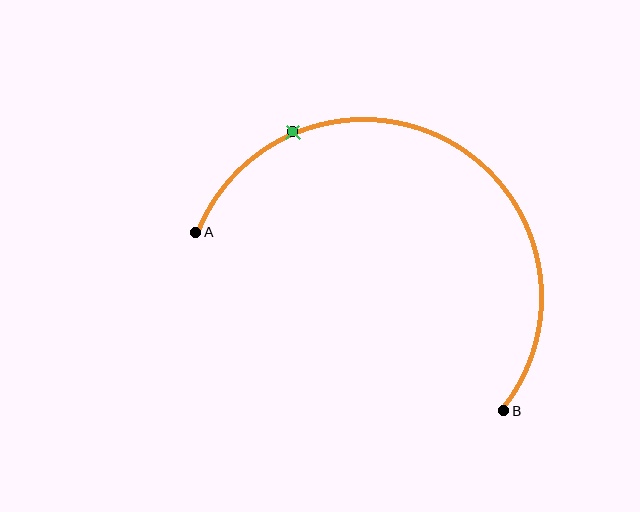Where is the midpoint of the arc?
The arc midpoint is the point on the curve farthest from the straight line joining A and B. It sits above that line.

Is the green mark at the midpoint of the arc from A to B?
No. The green mark lies on the arc but is closer to endpoint A. The arc midpoint would be at the point on the curve equidistant along the arc from both A and B.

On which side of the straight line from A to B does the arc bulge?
The arc bulges above the straight line connecting A and B.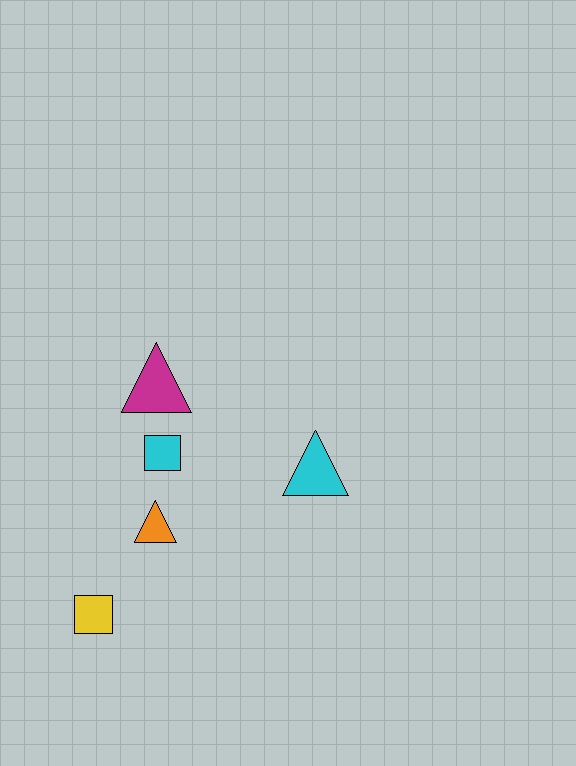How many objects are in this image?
There are 5 objects.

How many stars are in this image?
There are no stars.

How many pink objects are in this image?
There are no pink objects.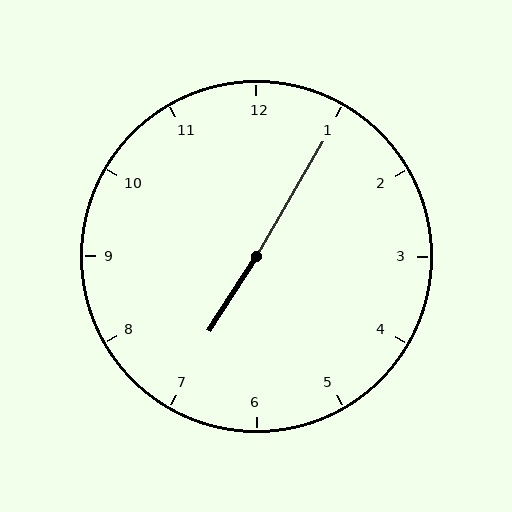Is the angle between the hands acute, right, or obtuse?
It is obtuse.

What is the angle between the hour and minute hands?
Approximately 178 degrees.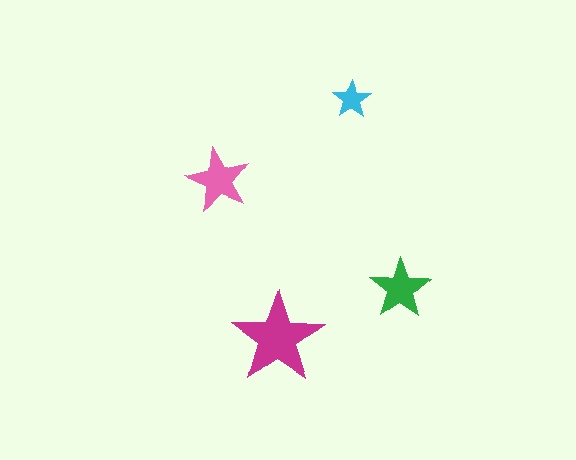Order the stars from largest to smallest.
the magenta one, the pink one, the green one, the cyan one.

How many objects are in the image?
There are 4 objects in the image.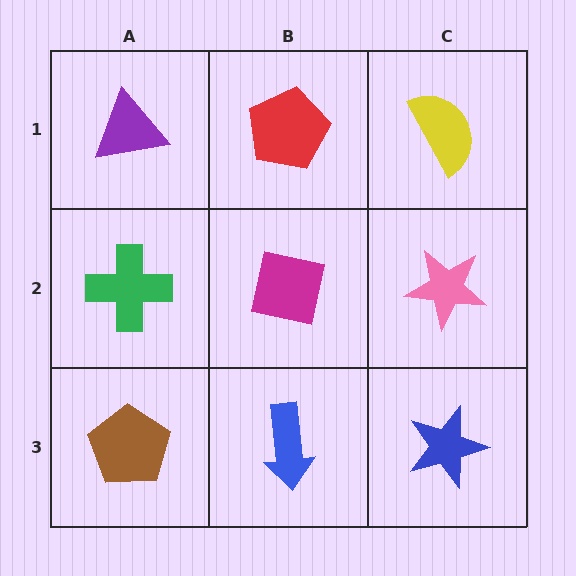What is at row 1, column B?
A red pentagon.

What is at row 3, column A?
A brown pentagon.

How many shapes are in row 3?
3 shapes.